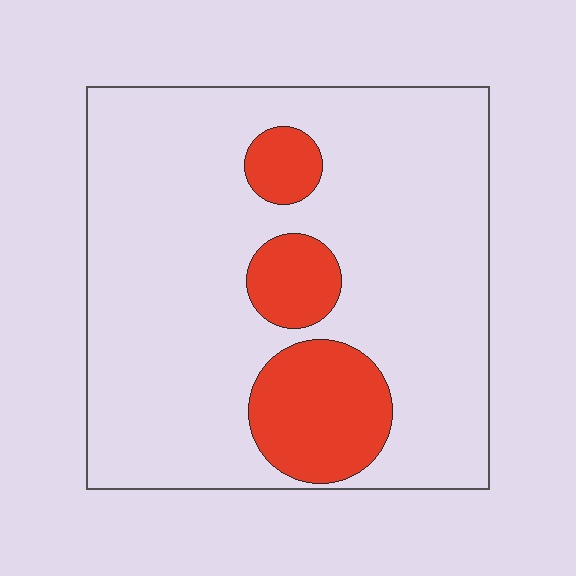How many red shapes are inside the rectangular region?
3.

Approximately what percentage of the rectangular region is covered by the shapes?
Approximately 20%.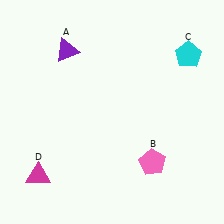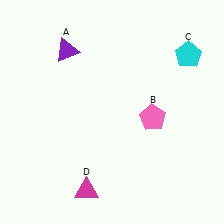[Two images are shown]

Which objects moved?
The objects that moved are: the pink pentagon (B), the magenta triangle (D).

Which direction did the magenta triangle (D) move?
The magenta triangle (D) moved right.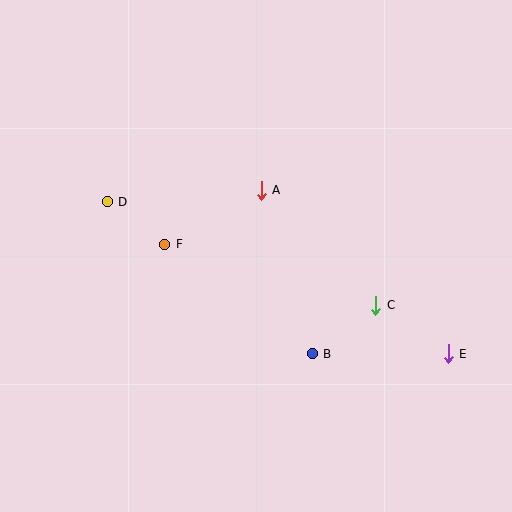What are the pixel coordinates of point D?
Point D is at (107, 202).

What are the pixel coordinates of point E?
Point E is at (448, 354).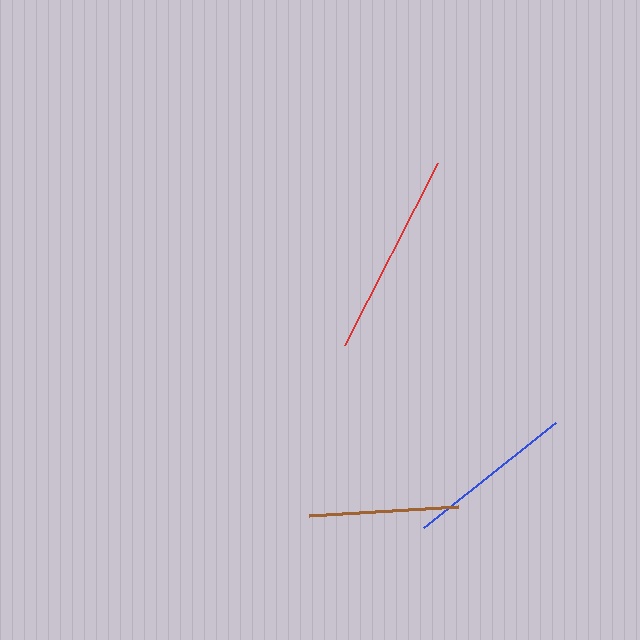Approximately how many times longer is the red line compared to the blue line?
The red line is approximately 1.2 times the length of the blue line.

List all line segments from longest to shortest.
From longest to shortest: red, blue, brown.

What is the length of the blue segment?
The blue segment is approximately 168 pixels long.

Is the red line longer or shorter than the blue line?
The red line is longer than the blue line.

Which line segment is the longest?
The red line is the longest at approximately 205 pixels.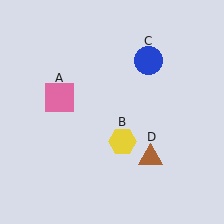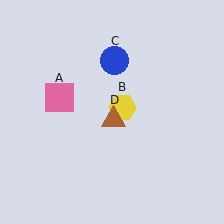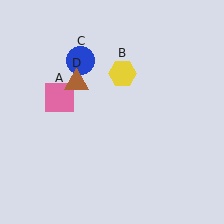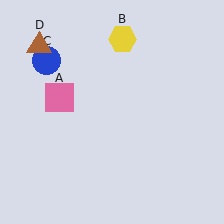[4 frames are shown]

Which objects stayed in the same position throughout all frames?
Pink square (object A) remained stationary.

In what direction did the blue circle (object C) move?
The blue circle (object C) moved left.